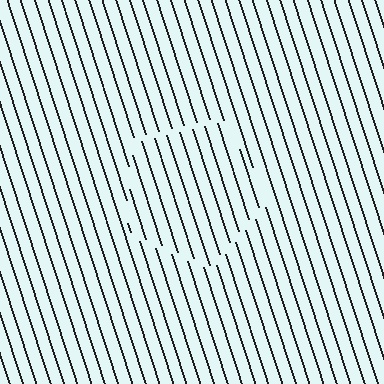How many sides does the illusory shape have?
5 sides — the line-ends trace a pentagon.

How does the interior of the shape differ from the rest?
The interior of the shape contains the same grating, shifted by half a period — the contour is defined by the phase discontinuity where line-ends from the inner and outer gratings abut.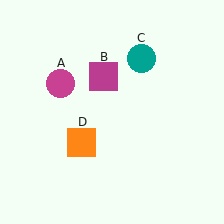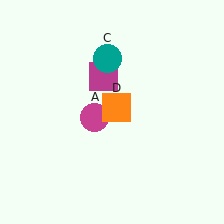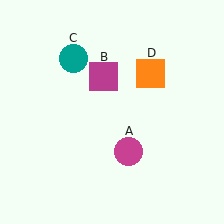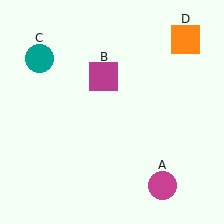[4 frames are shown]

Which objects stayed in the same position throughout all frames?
Magenta square (object B) remained stationary.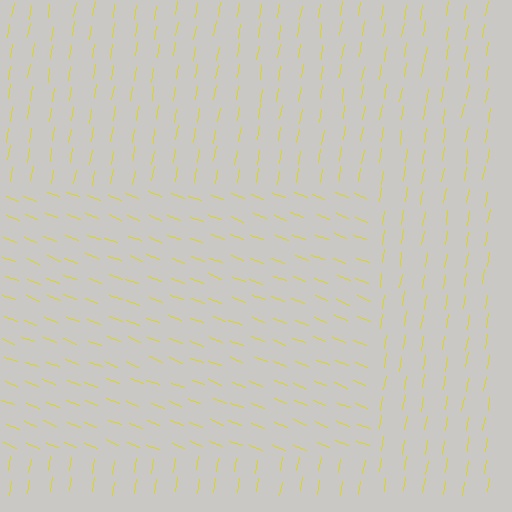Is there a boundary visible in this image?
Yes, there is a texture boundary formed by a change in line orientation.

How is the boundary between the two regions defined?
The boundary is defined purely by a change in line orientation (approximately 78 degrees difference). All lines are the same color and thickness.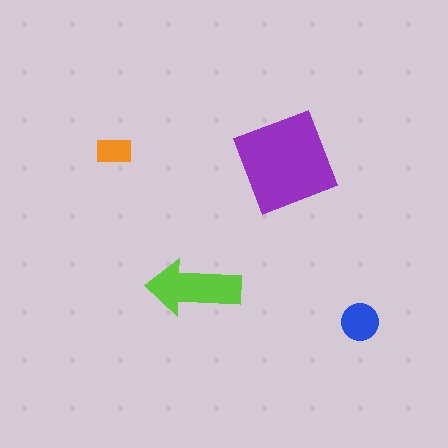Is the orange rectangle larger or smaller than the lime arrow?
Smaller.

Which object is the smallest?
The orange rectangle.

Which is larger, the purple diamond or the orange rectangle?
The purple diamond.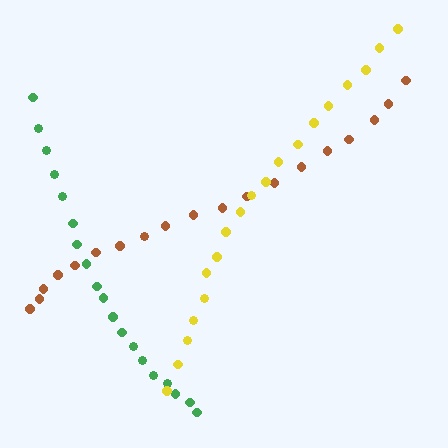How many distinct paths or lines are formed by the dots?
There are 3 distinct paths.